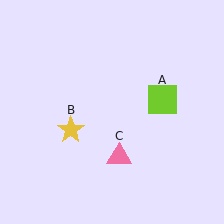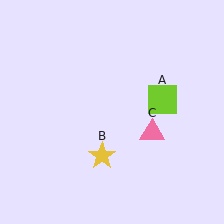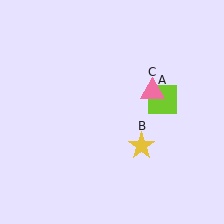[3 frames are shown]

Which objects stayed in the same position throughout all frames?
Lime square (object A) remained stationary.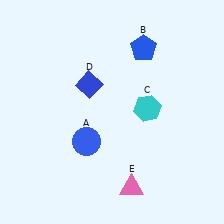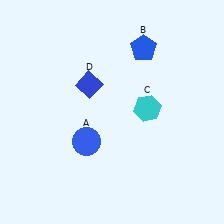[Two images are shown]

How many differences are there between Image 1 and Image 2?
There is 1 difference between the two images.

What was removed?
The pink triangle (E) was removed in Image 2.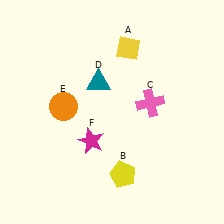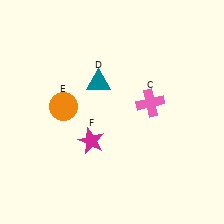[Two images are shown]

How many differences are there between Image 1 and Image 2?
There are 2 differences between the two images.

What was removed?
The yellow diamond (A), the yellow pentagon (B) were removed in Image 2.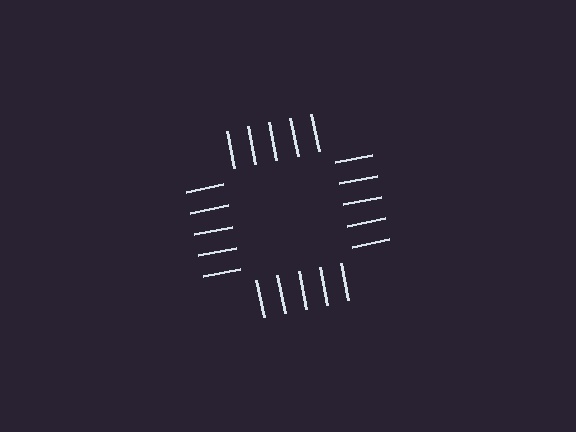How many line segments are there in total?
20 — 5 along each of the 4 edges.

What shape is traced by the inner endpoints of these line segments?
An illusory square — the line segments terminate on its edges but no continuous stroke is drawn.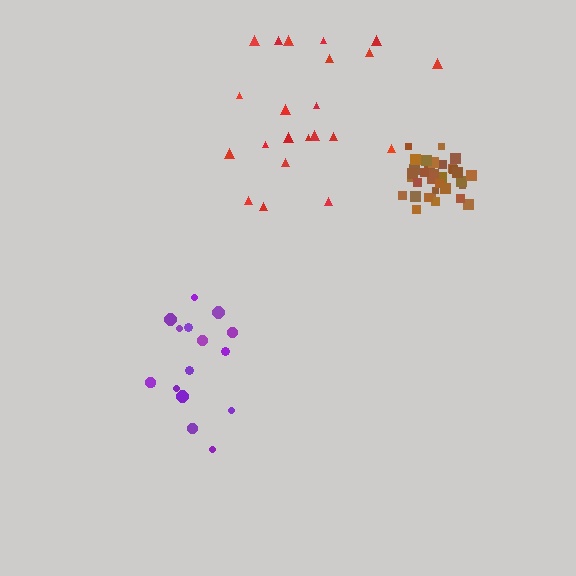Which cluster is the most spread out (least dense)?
Red.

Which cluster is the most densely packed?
Brown.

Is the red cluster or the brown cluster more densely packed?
Brown.